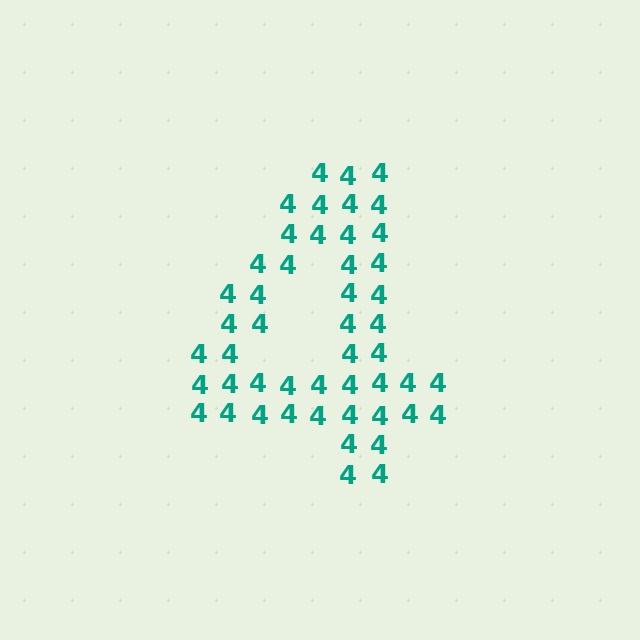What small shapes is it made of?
It is made of small digit 4's.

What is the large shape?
The large shape is the digit 4.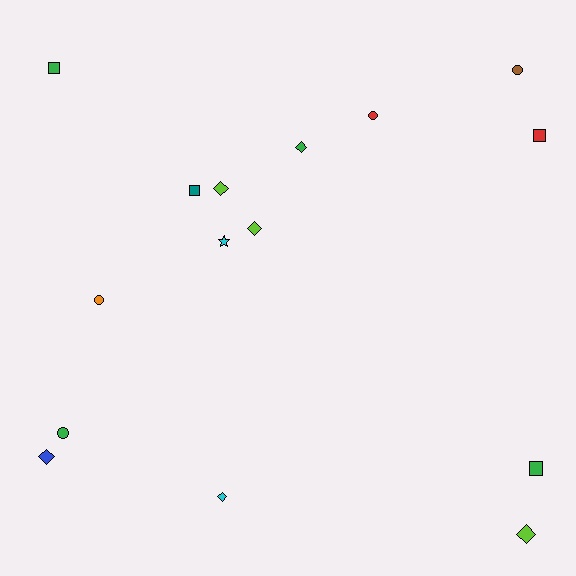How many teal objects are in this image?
There is 1 teal object.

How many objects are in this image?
There are 15 objects.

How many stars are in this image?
There is 1 star.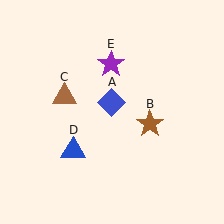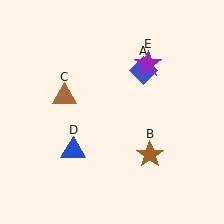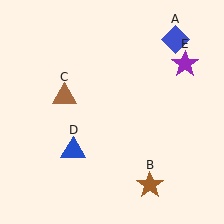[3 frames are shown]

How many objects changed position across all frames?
3 objects changed position: blue diamond (object A), brown star (object B), purple star (object E).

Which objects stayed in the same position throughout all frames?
Brown triangle (object C) and blue triangle (object D) remained stationary.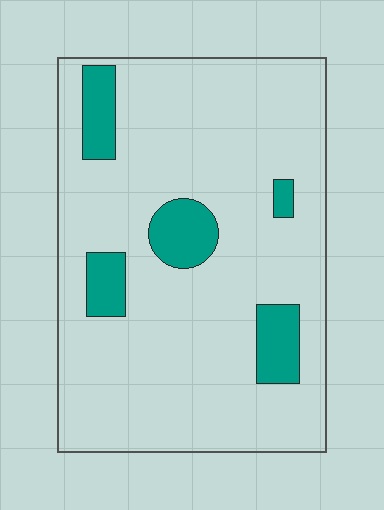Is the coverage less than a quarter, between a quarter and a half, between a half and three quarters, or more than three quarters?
Less than a quarter.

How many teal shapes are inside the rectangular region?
5.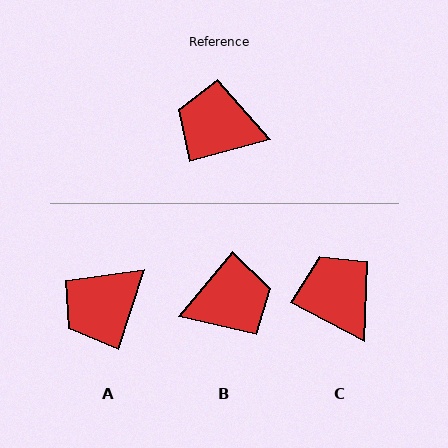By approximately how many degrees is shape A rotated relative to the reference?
Approximately 56 degrees counter-clockwise.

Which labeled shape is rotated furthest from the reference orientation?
B, about 145 degrees away.